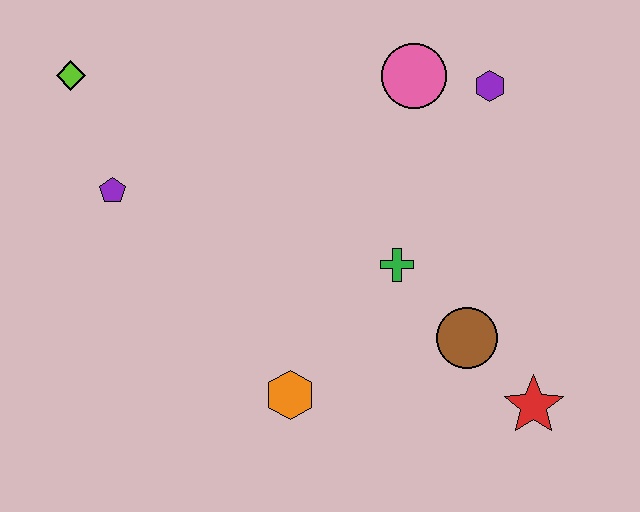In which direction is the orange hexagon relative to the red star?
The orange hexagon is to the left of the red star.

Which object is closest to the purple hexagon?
The pink circle is closest to the purple hexagon.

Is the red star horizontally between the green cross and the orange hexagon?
No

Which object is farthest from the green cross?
The lime diamond is farthest from the green cross.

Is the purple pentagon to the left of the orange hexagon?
Yes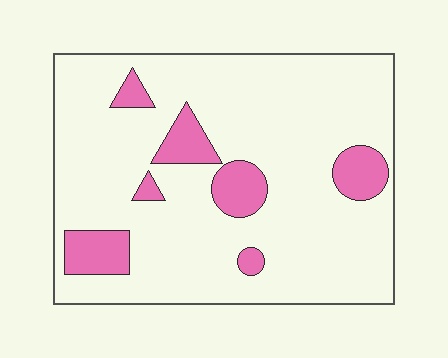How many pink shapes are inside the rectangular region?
7.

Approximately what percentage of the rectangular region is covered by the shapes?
Approximately 15%.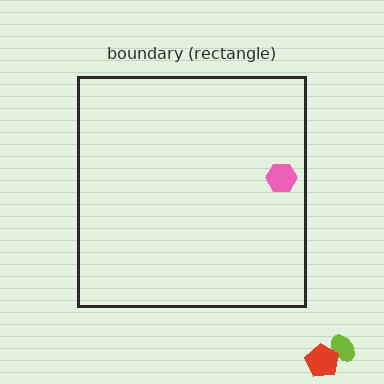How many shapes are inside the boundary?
1 inside, 2 outside.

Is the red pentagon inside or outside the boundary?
Outside.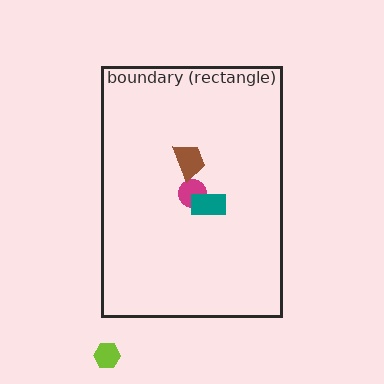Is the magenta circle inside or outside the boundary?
Inside.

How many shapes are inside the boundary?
3 inside, 1 outside.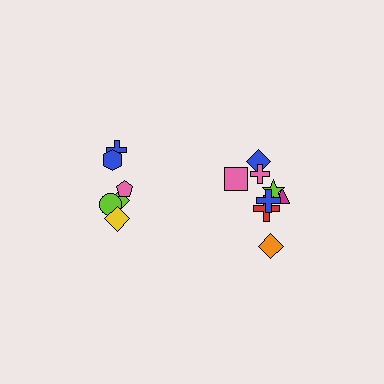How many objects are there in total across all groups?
There are 14 objects.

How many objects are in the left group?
There are 6 objects.